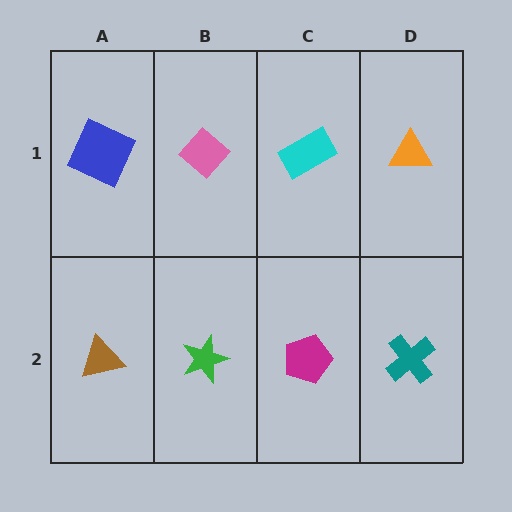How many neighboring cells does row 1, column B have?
3.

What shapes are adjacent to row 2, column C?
A cyan rectangle (row 1, column C), a green star (row 2, column B), a teal cross (row 2, column D).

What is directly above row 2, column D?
An orange triangle.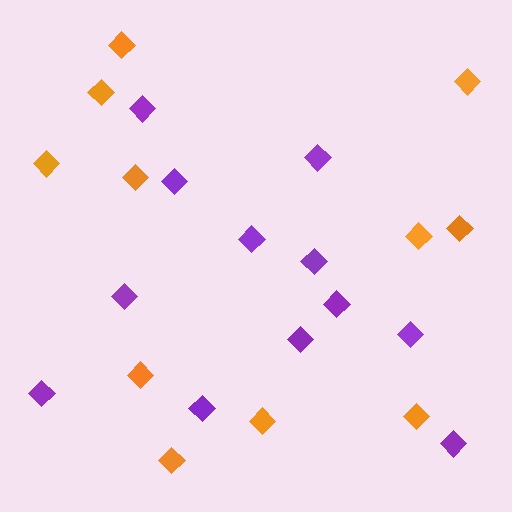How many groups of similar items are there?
There are 2 groups: one group of orange diamonds (11) and one group of purple diamonds (12).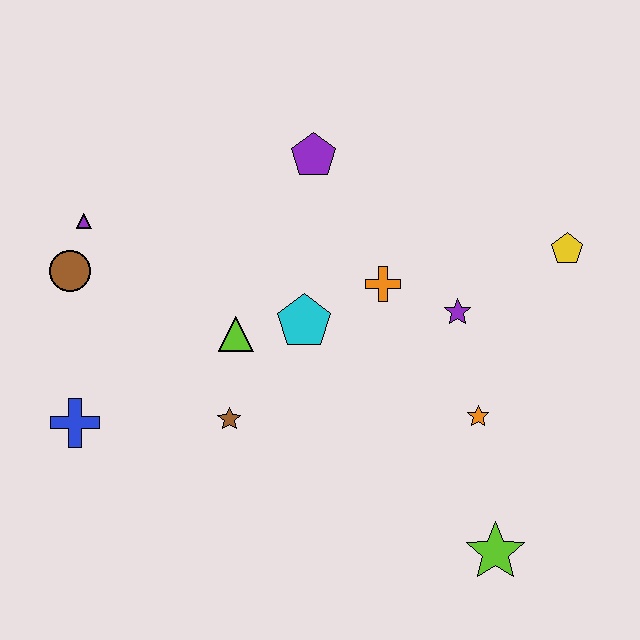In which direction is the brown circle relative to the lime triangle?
The brown circle is to the left of the lime triangle.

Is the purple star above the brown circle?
No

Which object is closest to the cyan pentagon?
The lime triangle is closest to the cyan pentagon.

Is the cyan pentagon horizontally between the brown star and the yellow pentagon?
Yes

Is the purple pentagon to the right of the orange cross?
No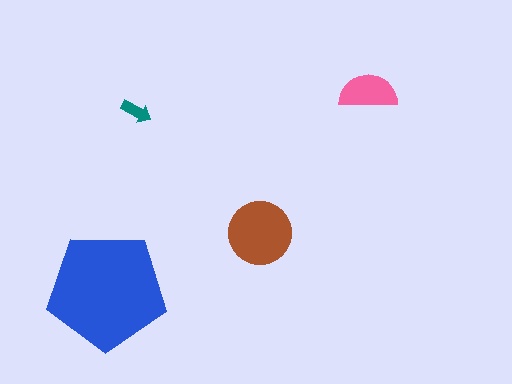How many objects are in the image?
There are 4 objects in the image.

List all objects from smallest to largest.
The teal arrow, the pink semicircle, the brown circle, the blue pentagon.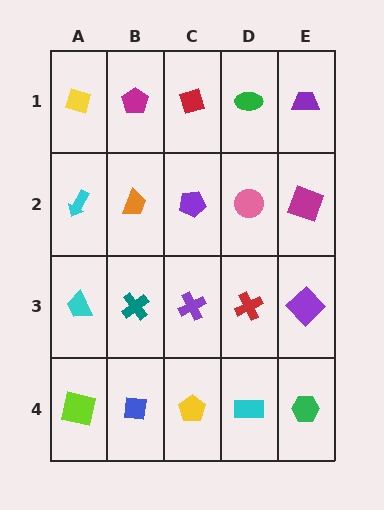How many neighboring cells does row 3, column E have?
3.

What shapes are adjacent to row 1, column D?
A pink circle (row 2, column D), a red diamond (row 1, column C), a purple trapezoid (row 1, column E).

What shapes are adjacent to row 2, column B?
A magenta pentagon (row 1, column B), a teal cross (row 3, column B), a cyan arrow (row 2, column A), a purple pentagon (row 2, column C).